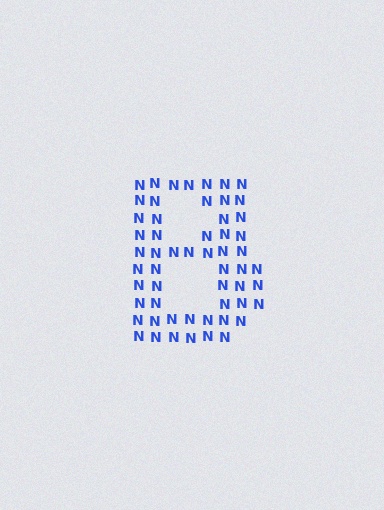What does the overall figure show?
The overall figure shows the letter B.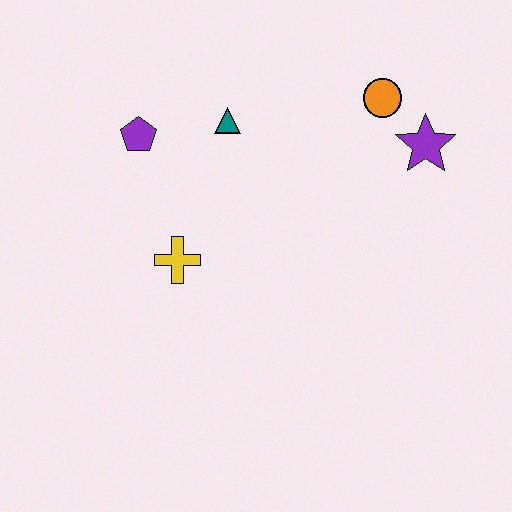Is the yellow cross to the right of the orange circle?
No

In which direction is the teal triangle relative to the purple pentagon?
The teal triangle is to the right of the purple pentagon.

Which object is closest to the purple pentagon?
The teal triangle is closest to the purple pentagon.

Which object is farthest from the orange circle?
The yellow cross is farthest from the orange circle.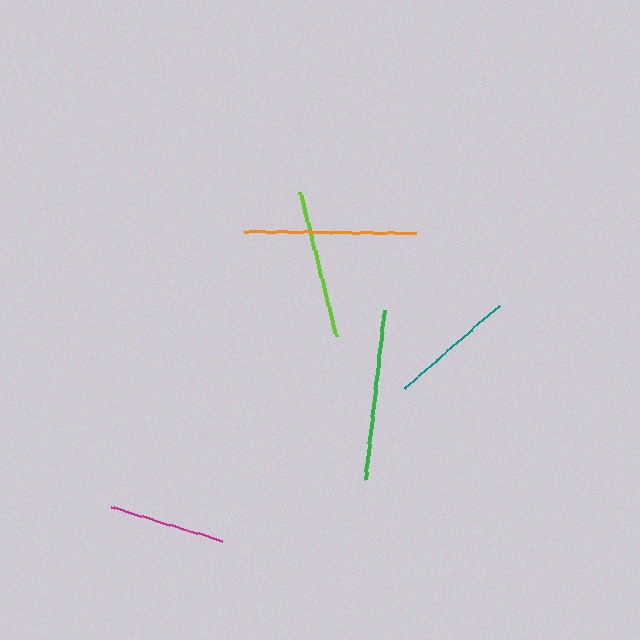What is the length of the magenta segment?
The magenta segment is approximately 116 pixels long.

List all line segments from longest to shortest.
From longest to shortest: orange, green, lime, teal, magenta.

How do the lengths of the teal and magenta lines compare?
The teal and magenta lines are approximately the same length.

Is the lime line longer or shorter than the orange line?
The orange line is longer than the lime line.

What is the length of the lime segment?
The lime segment is approximately 150 pixels long.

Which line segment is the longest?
The orange line is the longest at approximately 173 pixels.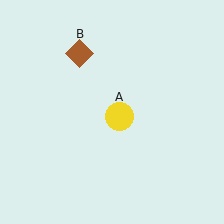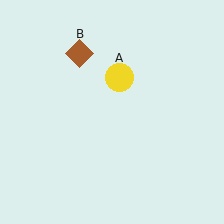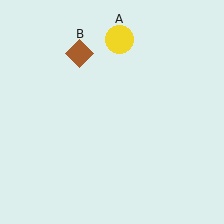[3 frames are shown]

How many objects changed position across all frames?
1 object changed position: yellow circle (object A).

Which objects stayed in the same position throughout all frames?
Brown diamond (object B) remained stationary.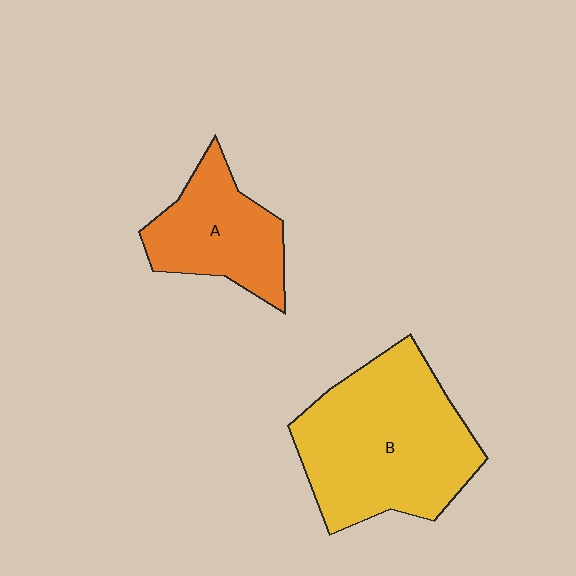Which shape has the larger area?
Shape B (yellow).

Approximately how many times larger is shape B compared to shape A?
Approximately 1.8 times.